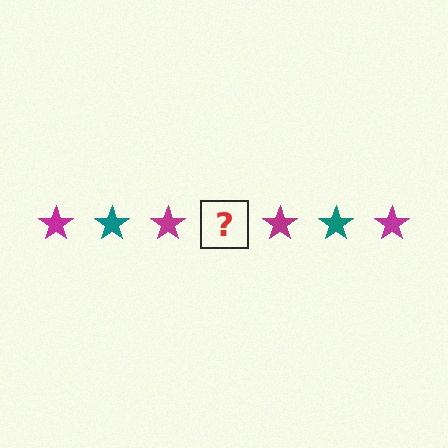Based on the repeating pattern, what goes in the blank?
The blank should be a teal star.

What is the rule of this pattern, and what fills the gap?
The rule is that the pattern cycles through magenta, teal stars. The gap should be filled with a teal star.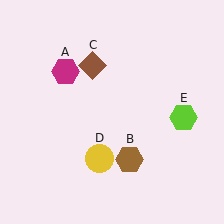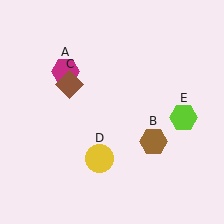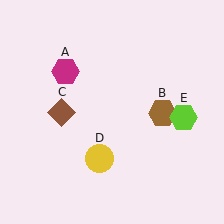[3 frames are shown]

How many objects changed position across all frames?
2 objects changed position: brown hexagon (object B), brown diamond (object C).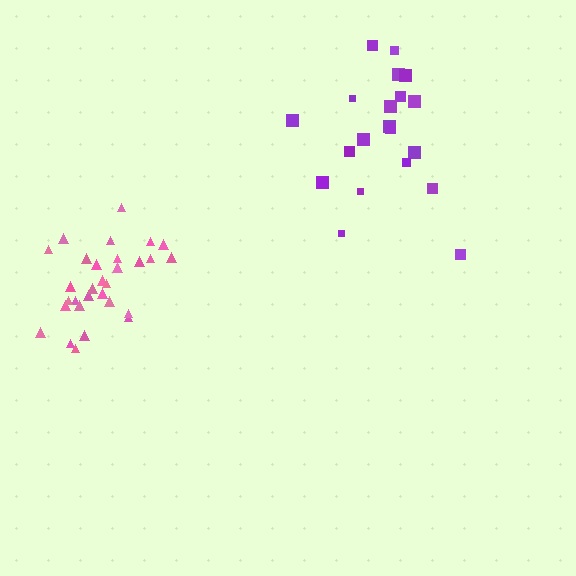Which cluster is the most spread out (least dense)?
Purple.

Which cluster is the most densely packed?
Pink.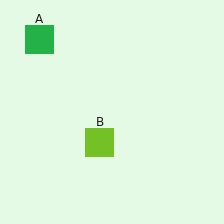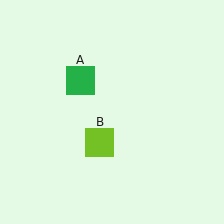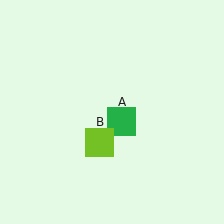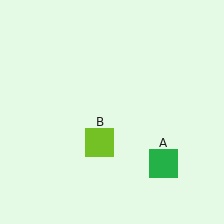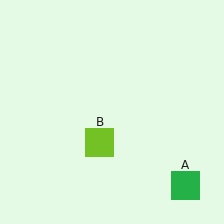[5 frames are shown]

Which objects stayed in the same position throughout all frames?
Lime square (object B) remained stationary.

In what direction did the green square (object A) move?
The green square (object A) moved down and to the right.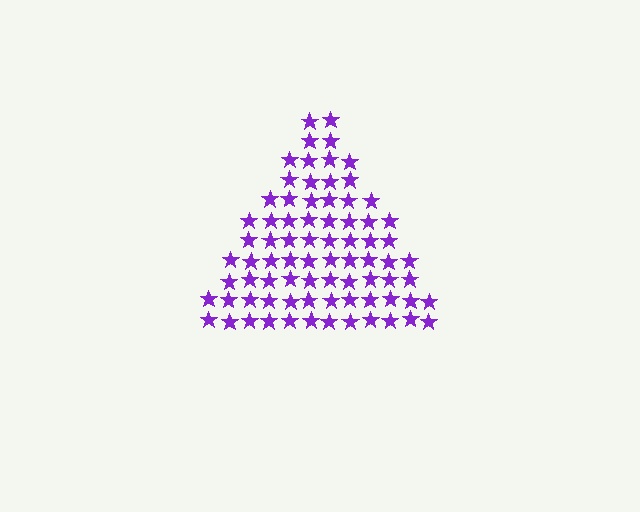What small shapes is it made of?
It is made of small stars.